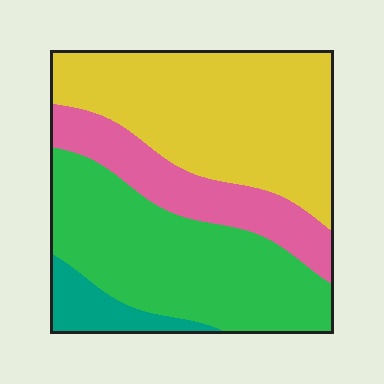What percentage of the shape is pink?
Pink covers roughly 15% of the shape.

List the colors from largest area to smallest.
From largest to smallest: yellow, green, pink, teal.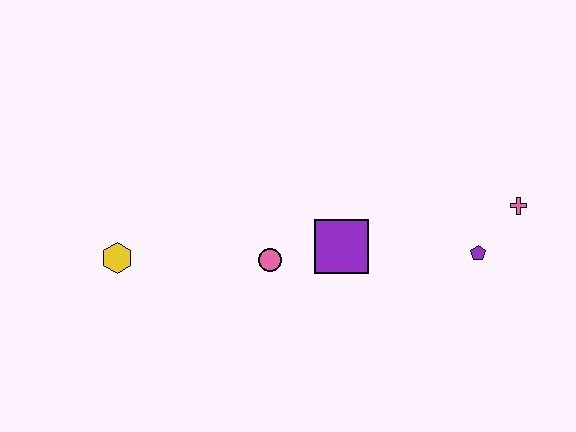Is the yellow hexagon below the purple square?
Yes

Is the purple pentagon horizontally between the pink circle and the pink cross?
Yes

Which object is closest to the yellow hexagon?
The pink circle is closest to the yellow hexagon.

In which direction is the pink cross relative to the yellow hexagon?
The pink cross is to the right of the yellow hexagon.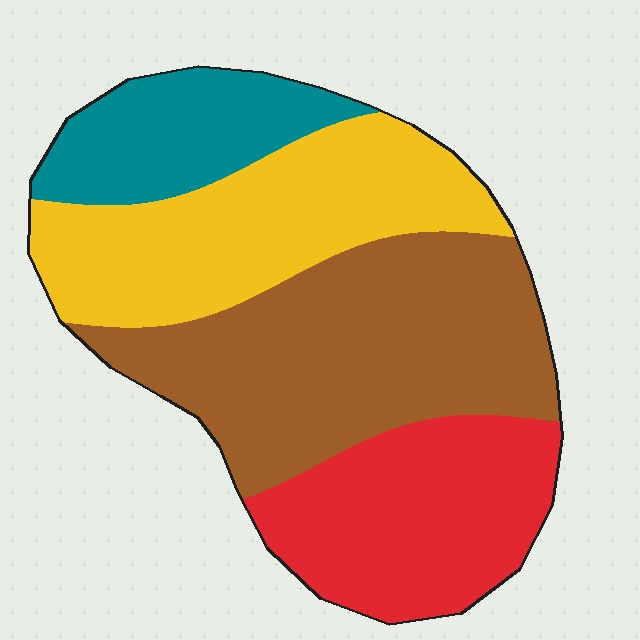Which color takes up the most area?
Brown, at roughly 35%.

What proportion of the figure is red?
Red takes up about one quarter (1/4) of the figure.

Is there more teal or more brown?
Brown.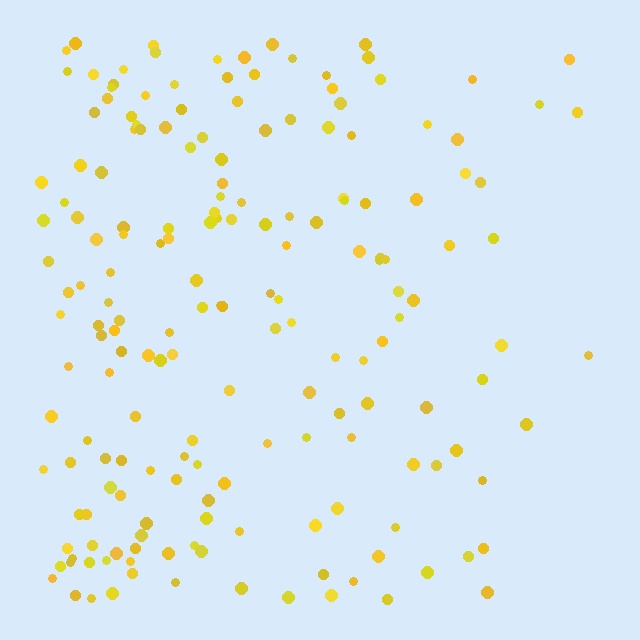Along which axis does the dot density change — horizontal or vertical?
Horizontal.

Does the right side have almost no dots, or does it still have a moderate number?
Still a moderate number, just noticeably fewer than the left.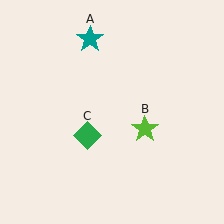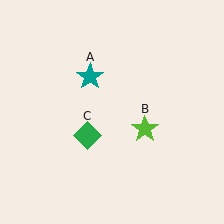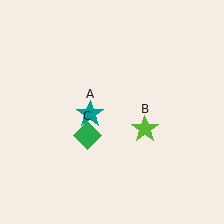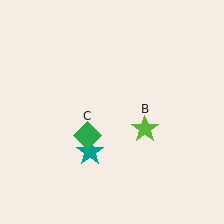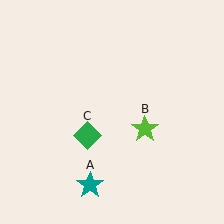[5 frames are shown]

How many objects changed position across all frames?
1 object changed position: teal star (object A).